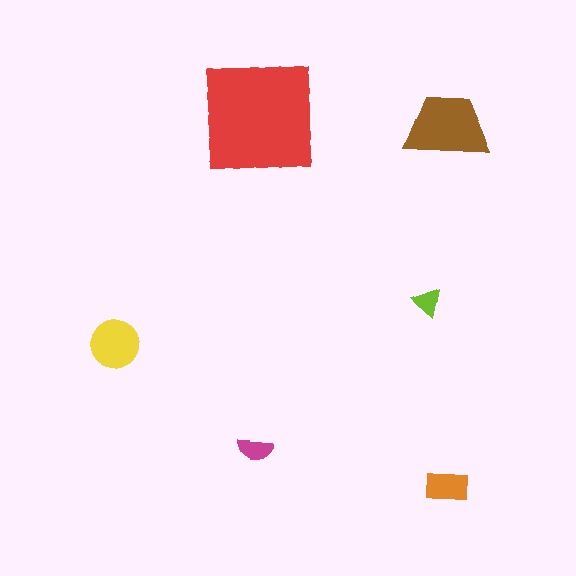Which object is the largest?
The red square.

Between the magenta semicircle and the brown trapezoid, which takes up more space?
The brown trapezoid.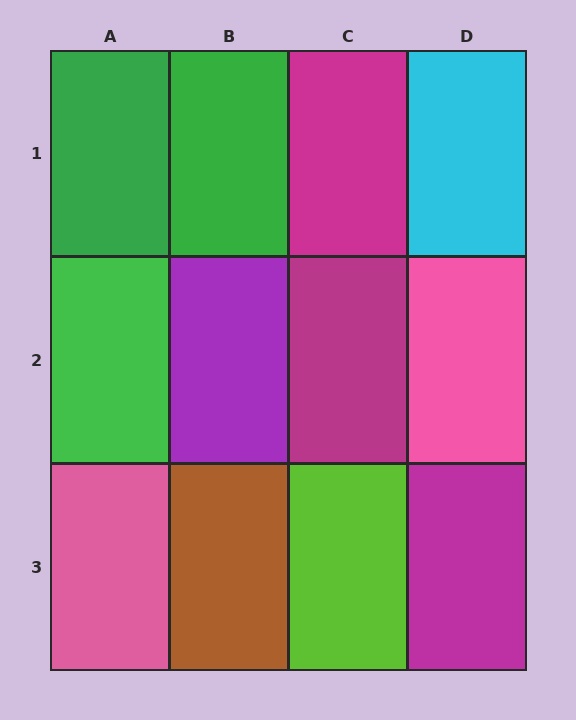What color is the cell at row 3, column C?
Lime.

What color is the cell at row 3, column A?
Pink.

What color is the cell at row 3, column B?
Brown.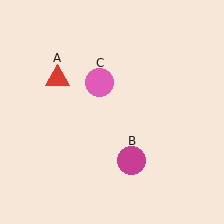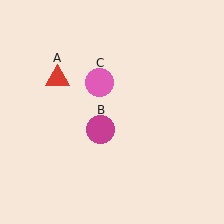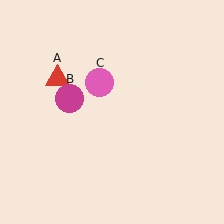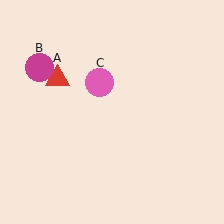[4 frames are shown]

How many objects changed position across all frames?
1 object changed position: magenta circle (object B).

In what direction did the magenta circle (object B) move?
The magenta circle (object B) moved up and to the left.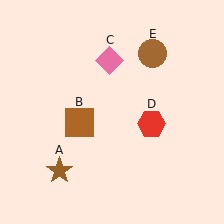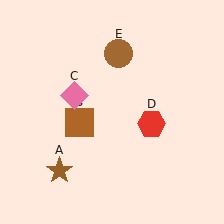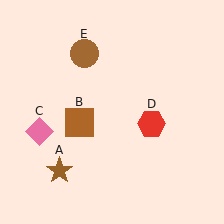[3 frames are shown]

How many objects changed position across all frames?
2 objects changed position: pink diamond (object C), brown circle (object E).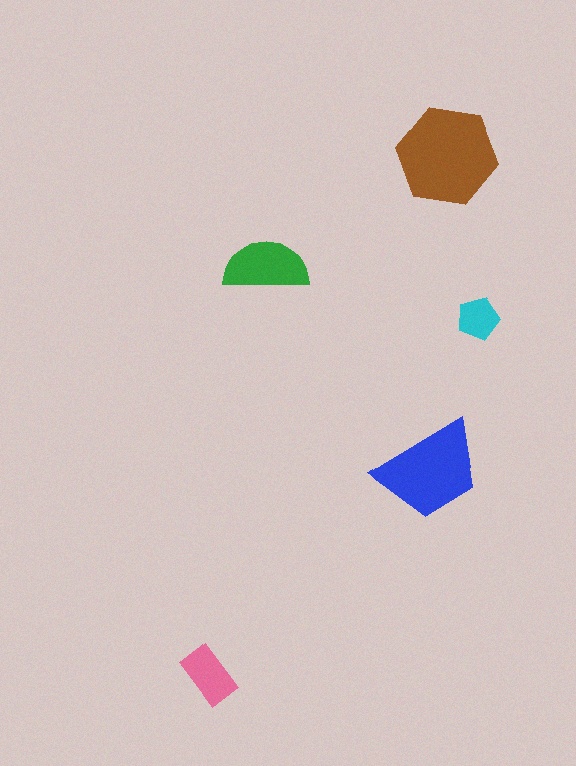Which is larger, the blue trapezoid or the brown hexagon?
The brown hexagon.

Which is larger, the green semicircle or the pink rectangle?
The green semicircle.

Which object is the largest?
The brown hexagon.